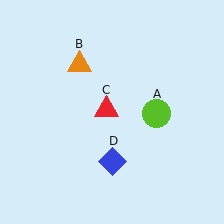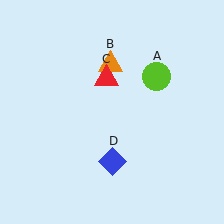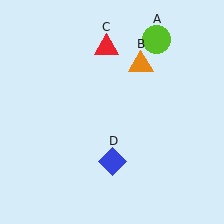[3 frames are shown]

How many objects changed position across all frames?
3 objects changed position: lime circle (object A), orange triangle (object B), red triangle (object C).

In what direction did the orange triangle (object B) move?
The orange triangle (object B) moved right.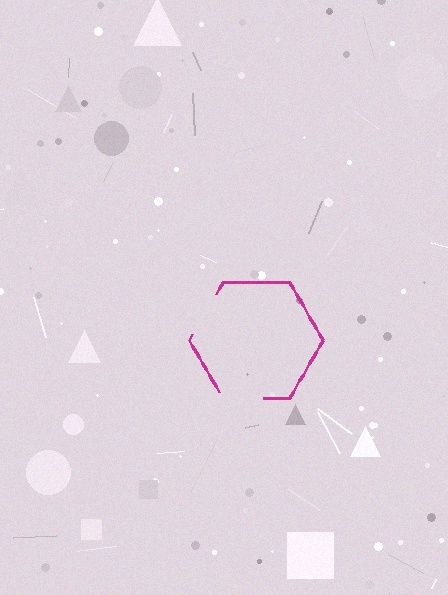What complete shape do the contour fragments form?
The contour fragments form a hexagon.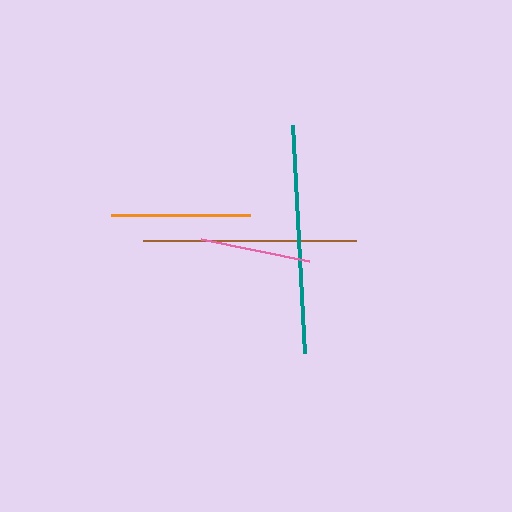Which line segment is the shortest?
The pink line is the shortest at approximately 110 pixels.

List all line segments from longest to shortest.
From longest to shortest: teal, brown, orange, pink.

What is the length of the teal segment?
The teal segment is approximately 228 pixels long.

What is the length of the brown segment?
The brown segment is approximately 213 pixels long.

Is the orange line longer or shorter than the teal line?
The teal line is longer than the orange line.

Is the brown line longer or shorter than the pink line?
The brown line is longer than the pink line.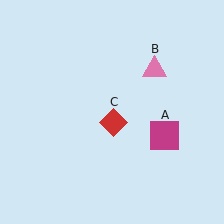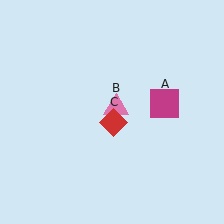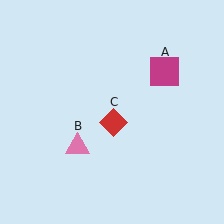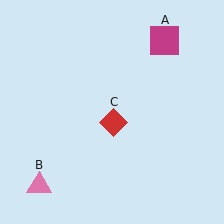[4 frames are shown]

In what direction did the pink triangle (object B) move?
The pink triangle (object B) moved down and to the left.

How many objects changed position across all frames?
2 objects changed position: magenta square (object A), pink triangle (object B).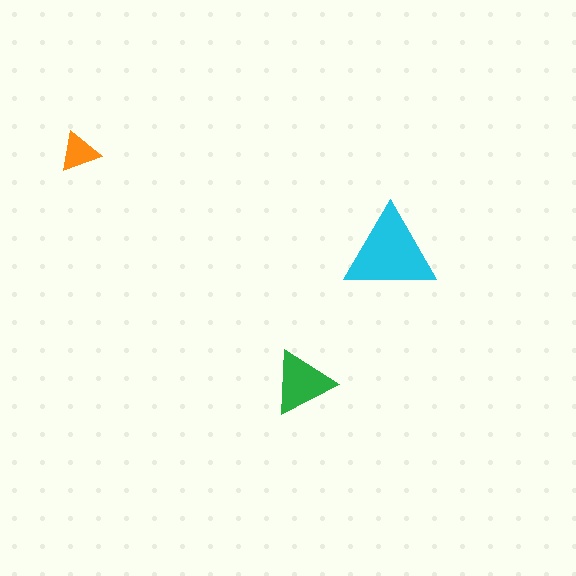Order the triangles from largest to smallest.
the cyan one, the green one, the orange one.